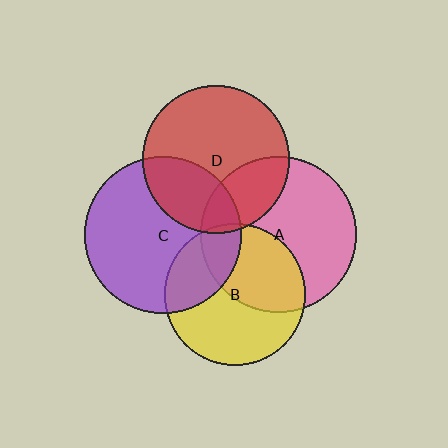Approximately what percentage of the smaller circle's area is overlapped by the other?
Approximately 30%.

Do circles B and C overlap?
Yes.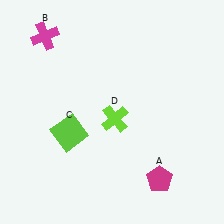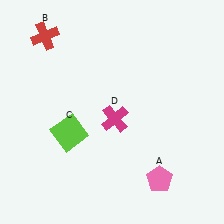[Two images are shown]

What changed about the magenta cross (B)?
In Image 1, B is magenta. In Image 2, it changed to red.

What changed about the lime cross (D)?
In Image 1, D is lime. In Image 2, it changed to magenta.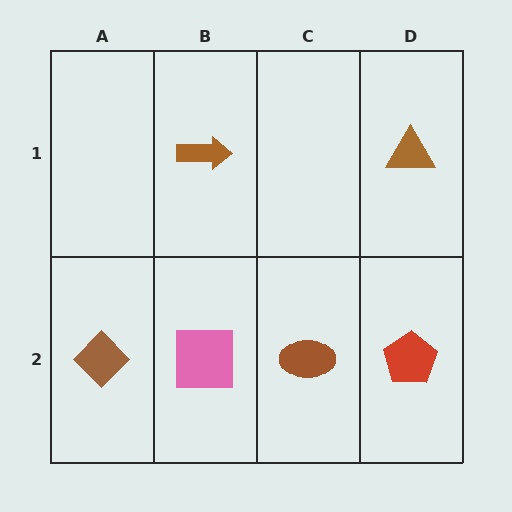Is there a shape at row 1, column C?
No, that cell is empty.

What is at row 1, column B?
A brown arrow.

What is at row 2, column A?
A brown diamond.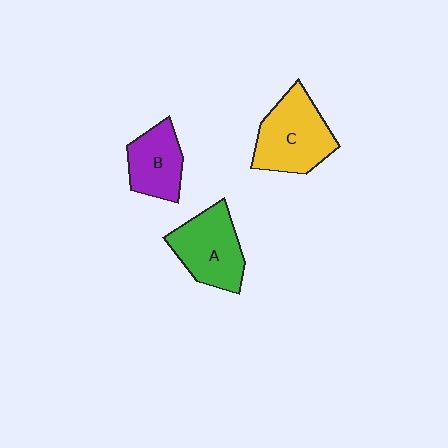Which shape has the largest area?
Shape C (yellow).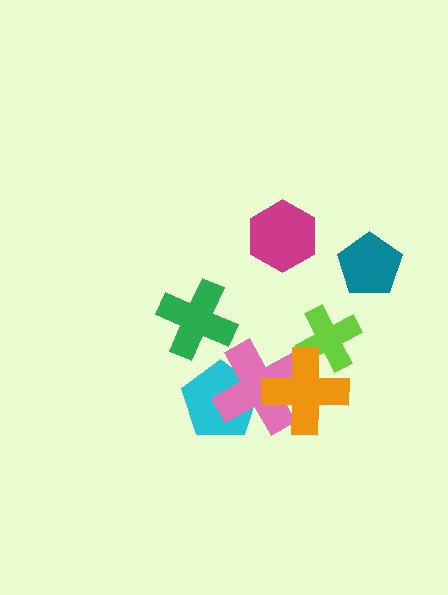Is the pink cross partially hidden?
Yes, it is partially covered by another shape.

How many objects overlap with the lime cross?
1 object overlaps with the lime cross.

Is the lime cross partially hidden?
Yes, it is partially covered by another shape.